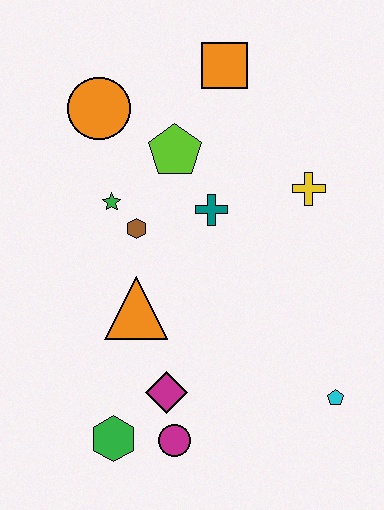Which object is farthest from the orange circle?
The cyan pentagon is farthest from the orange circle.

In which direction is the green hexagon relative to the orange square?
The green hexagon is below the orange square.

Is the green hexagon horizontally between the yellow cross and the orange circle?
Yes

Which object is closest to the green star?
The brown hexagon is closest to the green star.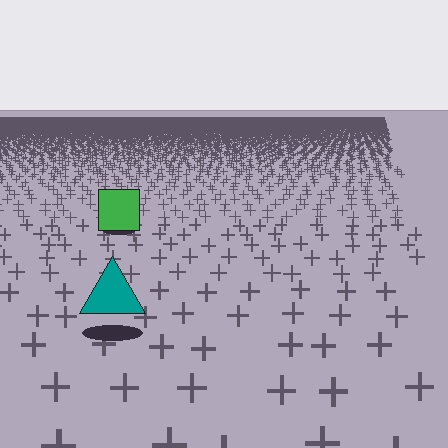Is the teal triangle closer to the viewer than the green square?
Yes. The teal triangle is closer — you can tell from the texture gradient: the ground texture is coarser near it.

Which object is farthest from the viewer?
The green square is farthest from the viewer. It appears smaller and the ground texture around it is denser.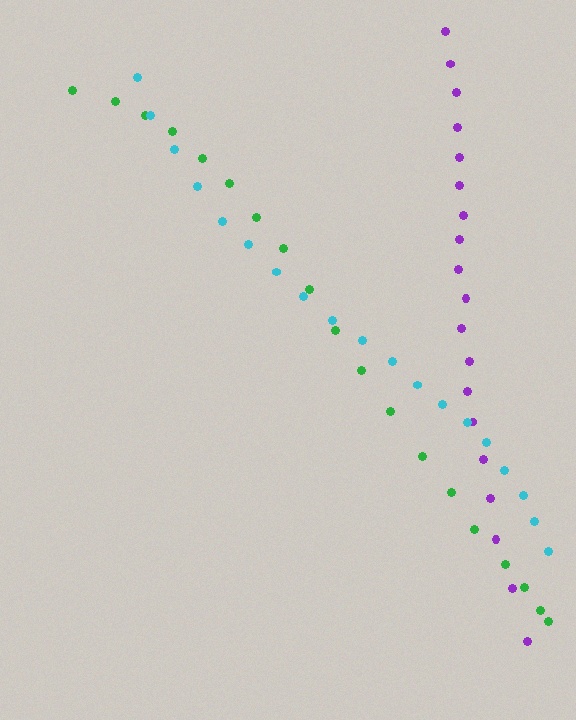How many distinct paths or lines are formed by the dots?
There are 3 distinct paths.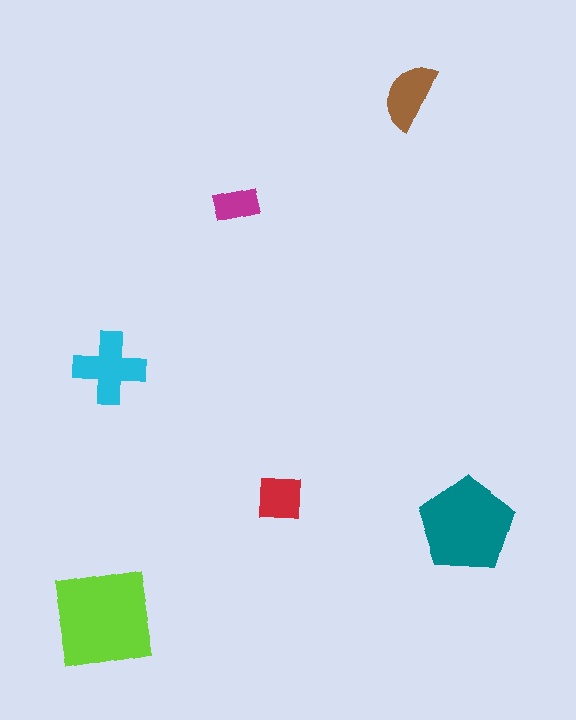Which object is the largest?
The lime square.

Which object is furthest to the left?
The cyan cross is leftmost.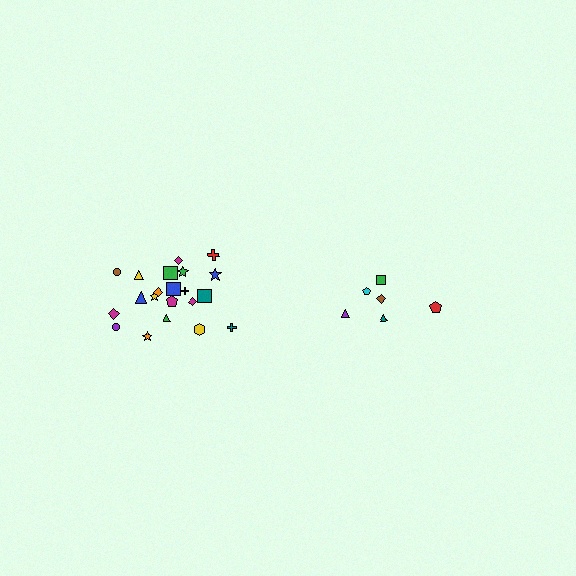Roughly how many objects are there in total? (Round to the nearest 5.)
Roughly 30 objects in total.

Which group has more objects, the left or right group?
The left group.